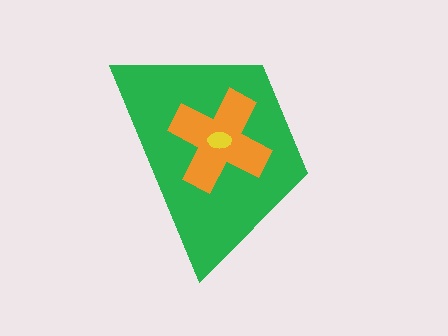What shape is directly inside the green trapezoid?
The orange cross.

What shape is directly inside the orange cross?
The yellow ellipse.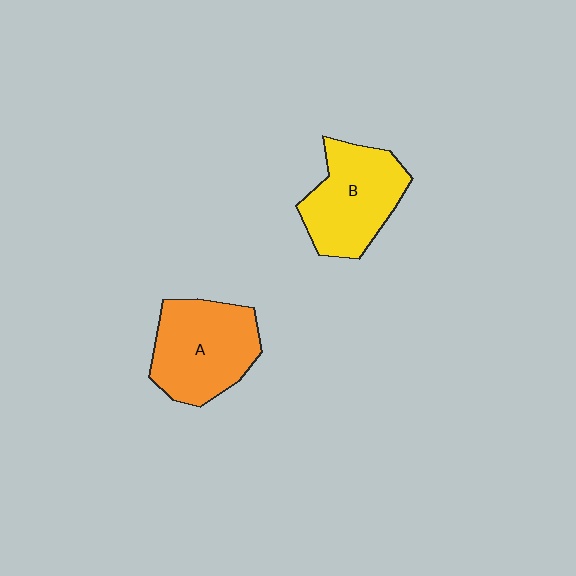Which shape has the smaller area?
Shape B (yellow).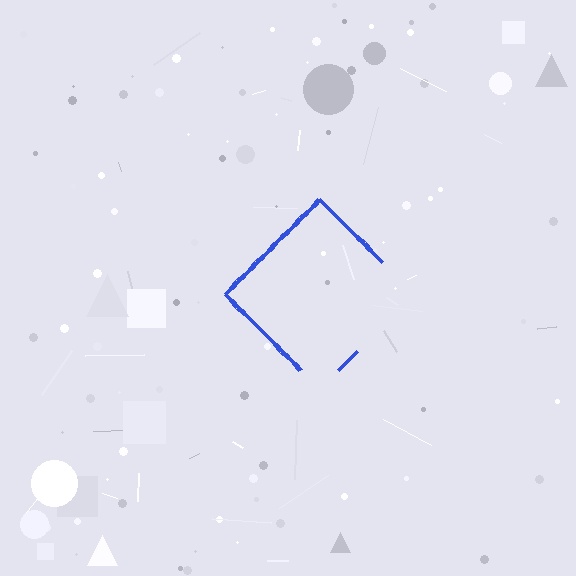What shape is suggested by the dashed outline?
The dashed outline suggests a diamond.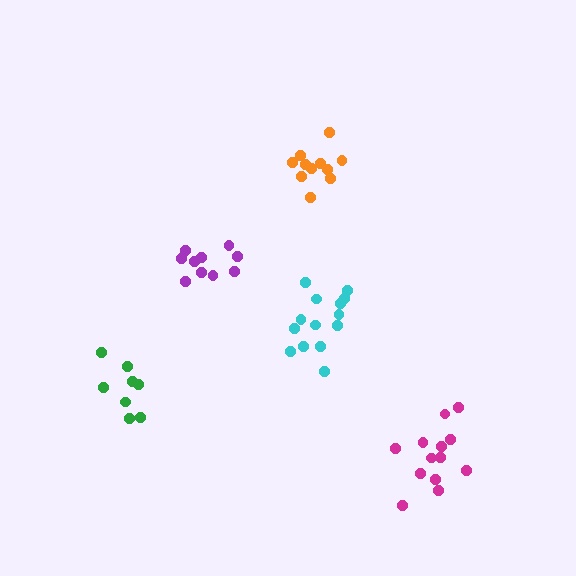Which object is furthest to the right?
The magenta cluster is rightmost.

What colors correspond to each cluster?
The clusters are colored: purple, green, cyan, magenta, orange.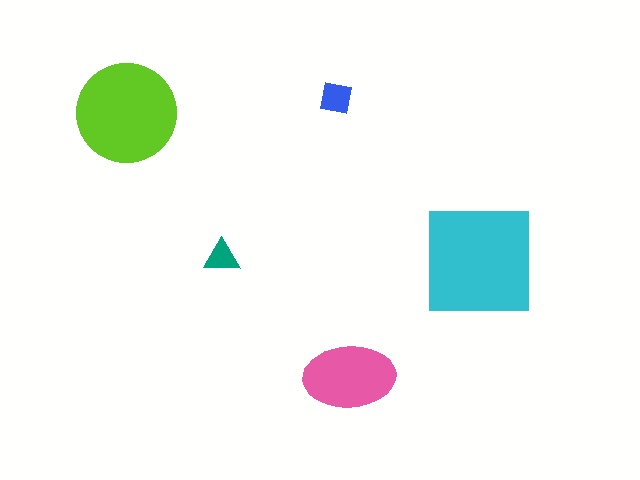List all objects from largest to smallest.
The cyan square, the lime circle, the pink ellipse, the blue square, the teal triangle.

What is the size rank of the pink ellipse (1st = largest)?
3rd.